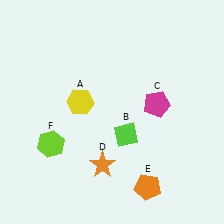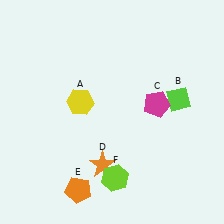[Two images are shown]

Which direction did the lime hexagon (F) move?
The lime hexagon (F) moved right.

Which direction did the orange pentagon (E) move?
The orange pentagon (E) moved left.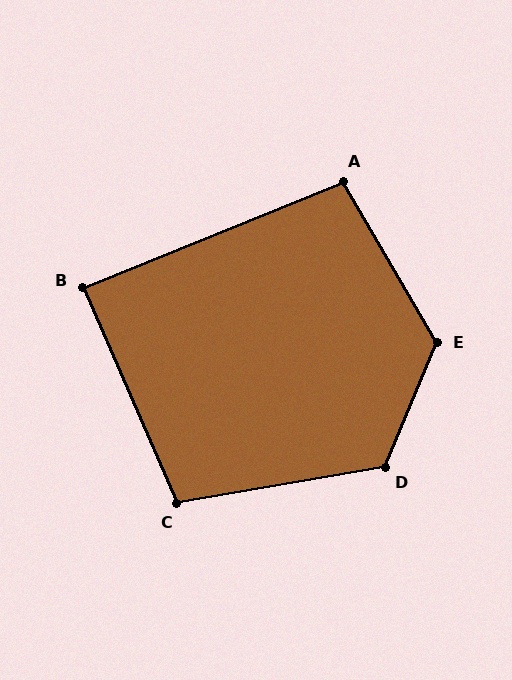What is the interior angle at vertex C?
Approximately 104 degrees (obtuse).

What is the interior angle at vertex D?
Approximately 122 degrees (obtuse).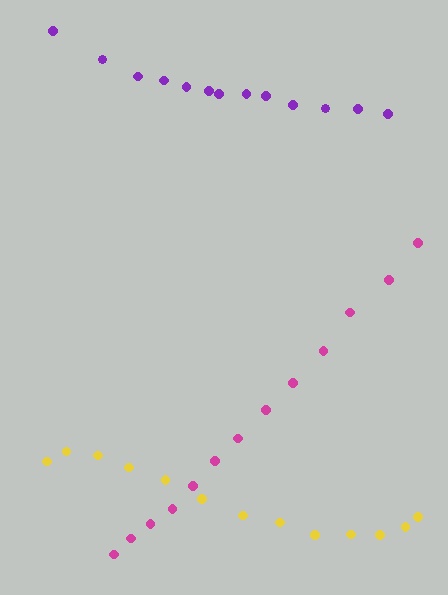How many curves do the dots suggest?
There are 3 distinct paths.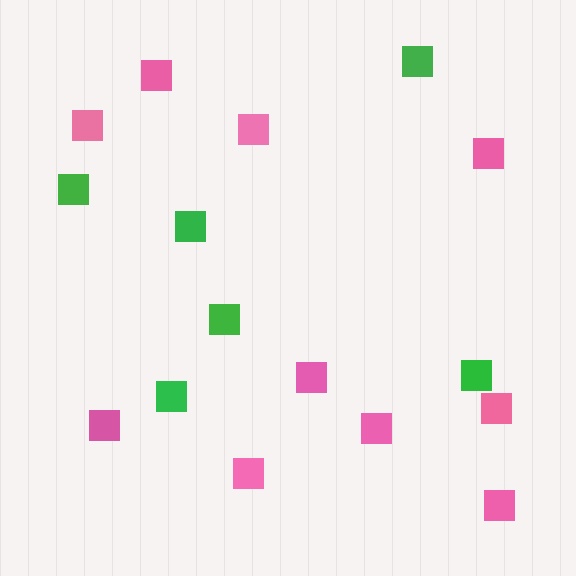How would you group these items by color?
There are 2 groups: one group of green squares (6) and one group of pink squares (10).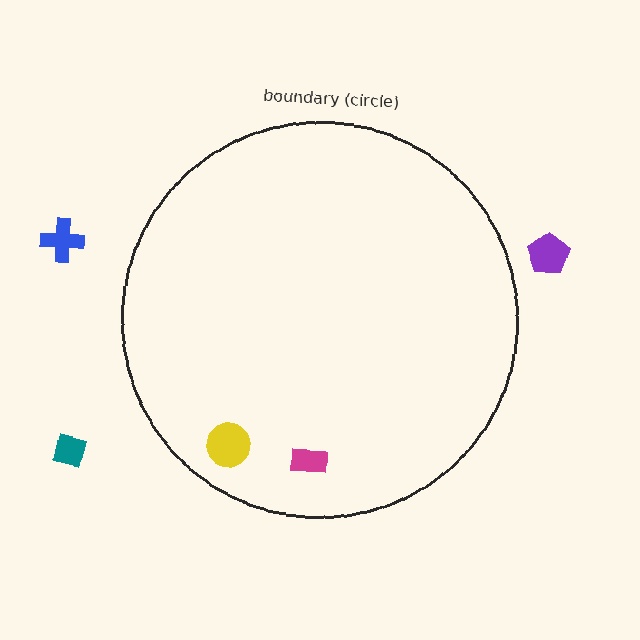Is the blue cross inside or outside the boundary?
Outside.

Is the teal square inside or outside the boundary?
Outside.